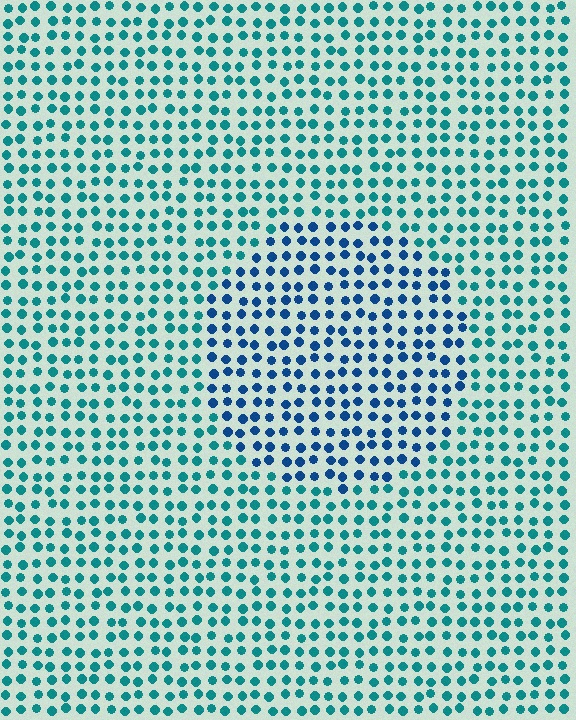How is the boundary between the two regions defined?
The boundary is defined purely by a slight shift in hue (about 34 degrees). Spacing, size, and orientation are identical on both sides.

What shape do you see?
I see a circle.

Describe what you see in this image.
The image is filled with small teal elements in a uniform arrangement. A circle-shaped region is visible where the elements are tinted to a slightly different hue, forming a subtle color boundary.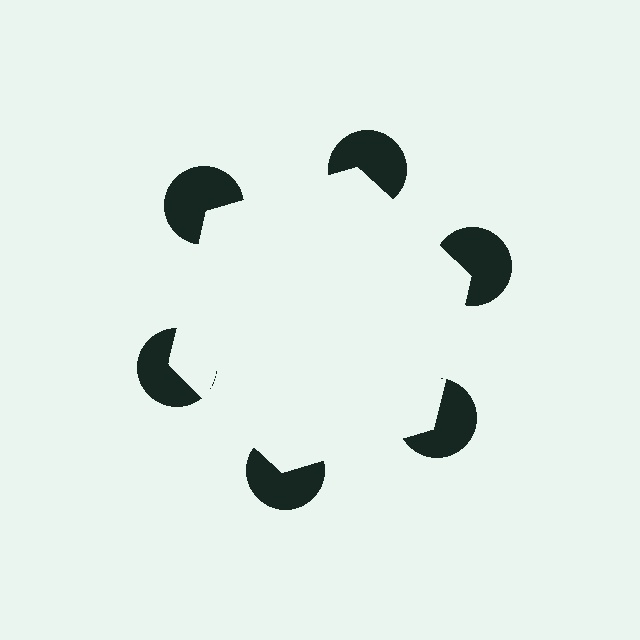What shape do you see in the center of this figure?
An illusory hexagon — its edges are inferred from the aligned wedge cuts in the pac-man discs, not physically drawn.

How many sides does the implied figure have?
6 sides.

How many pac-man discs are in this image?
There are 6 — one at each vertex of the illusory hexagon.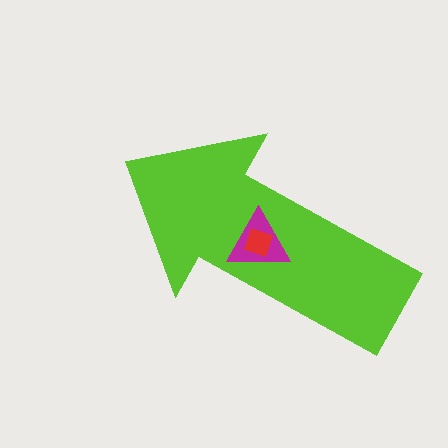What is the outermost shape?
The lime arrow.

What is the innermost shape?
The red diamond.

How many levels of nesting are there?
3.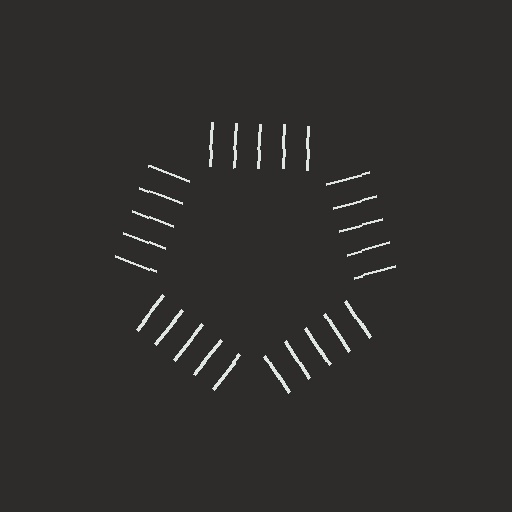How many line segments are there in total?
25 — 5 along each of the 5 edges.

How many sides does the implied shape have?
5 sides — the line-ends trace a pentagon.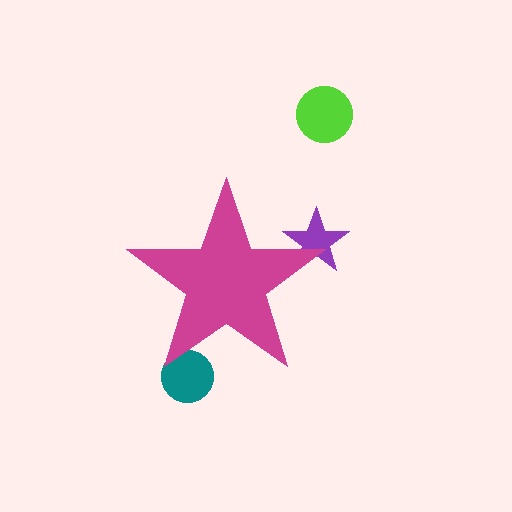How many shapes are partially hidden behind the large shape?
2 shapes are partially hidden.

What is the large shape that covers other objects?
A magenta star.